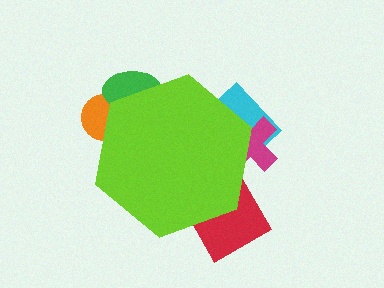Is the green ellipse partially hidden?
Yes, the green ellipse is partially hidden behind the lime hexagon.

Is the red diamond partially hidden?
Yes, the red diamond is partially hidden behind the lime hexagon.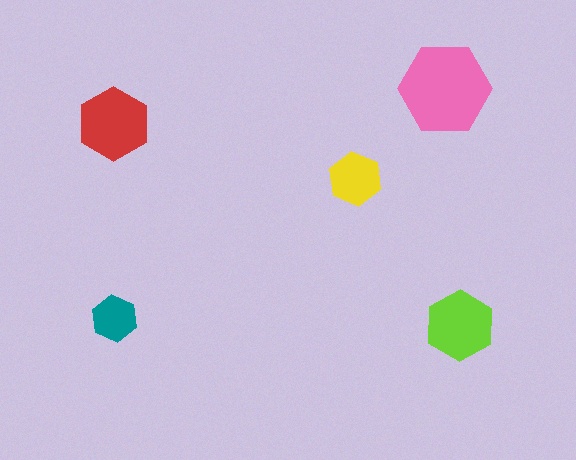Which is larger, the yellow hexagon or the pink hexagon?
The pink one.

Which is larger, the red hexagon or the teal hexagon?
The red one.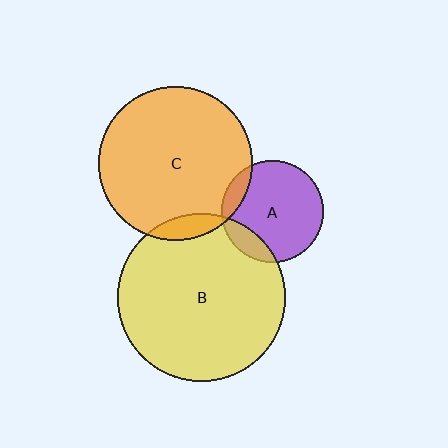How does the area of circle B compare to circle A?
Approximately 2.7 times.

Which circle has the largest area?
Circle B (yellow).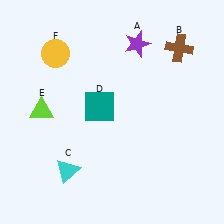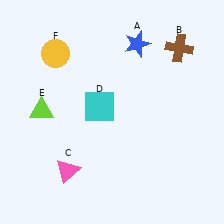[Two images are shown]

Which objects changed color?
A changed from purple to blue. C changed from cyan to pink. D changed from teal to cyan.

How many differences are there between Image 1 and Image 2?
There are 3 differences between the two images.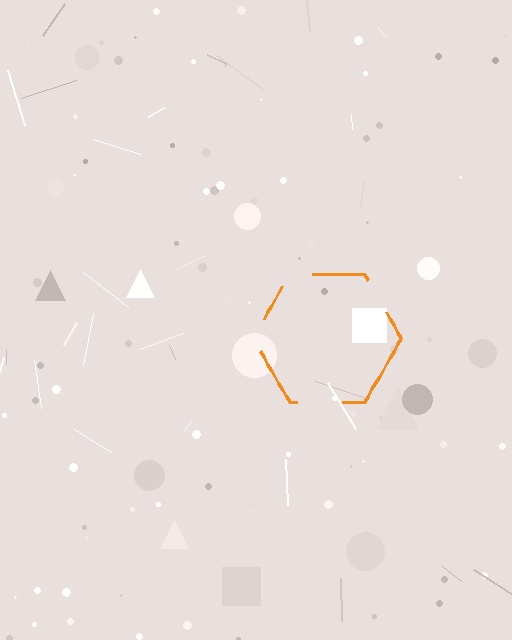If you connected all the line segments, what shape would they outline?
They would outline a hexagon.